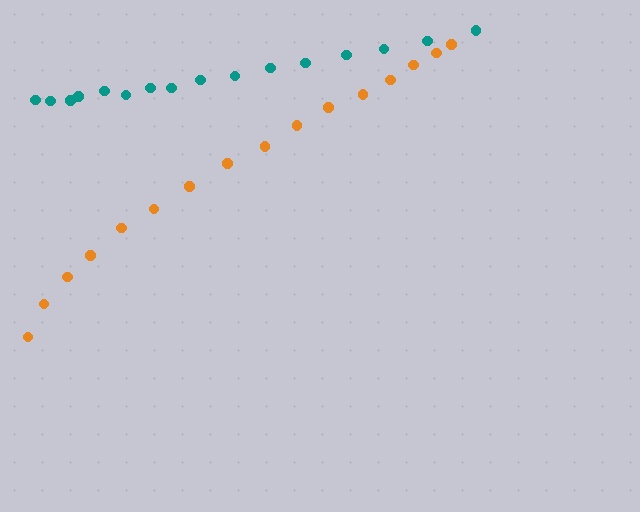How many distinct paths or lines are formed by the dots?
There are 2 distinct paths.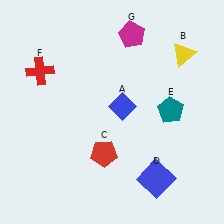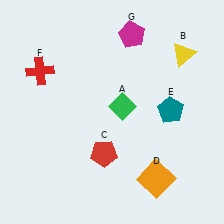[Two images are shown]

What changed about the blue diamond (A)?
In Image 1, A is blue. In Image 2, it changed to green.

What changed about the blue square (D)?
In Image 1, D is blue. In Image 2, it changed to orange.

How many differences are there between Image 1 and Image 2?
There are 2 differences between the two images.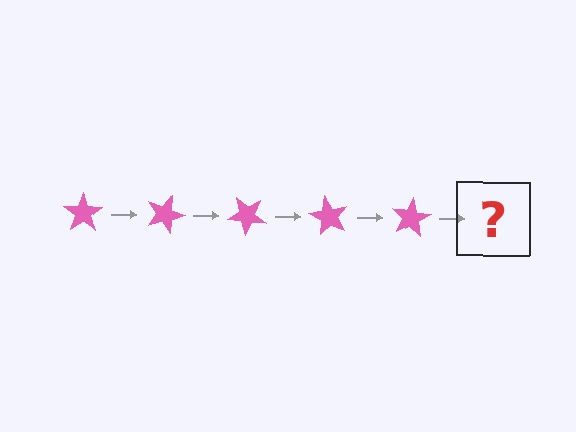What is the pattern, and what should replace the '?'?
The pattern is that the star rotates 20 degrees each step. The '?' should be a pink star rotated 100 degrees.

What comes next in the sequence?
The next element should be a pink star rotated 100 degrees.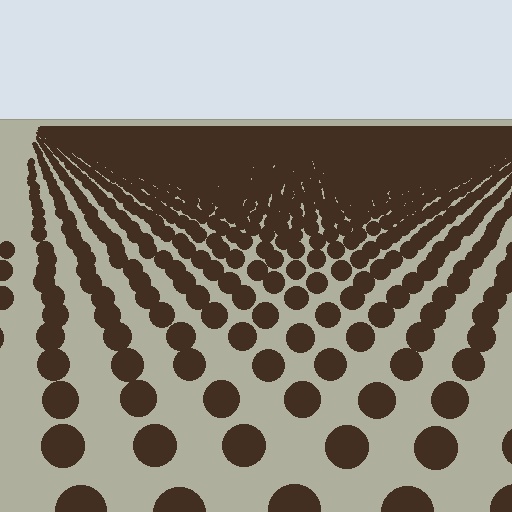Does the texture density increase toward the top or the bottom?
Density increases toward the top.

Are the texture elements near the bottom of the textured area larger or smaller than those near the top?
Larger. Near the bottom, elements are closer to the viewer and appear at a bigger on-screen size.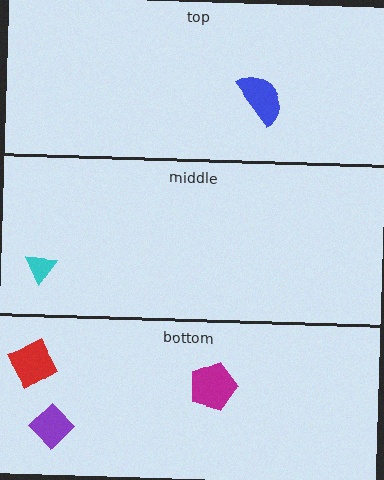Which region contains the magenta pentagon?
The bottom region.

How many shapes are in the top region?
1.